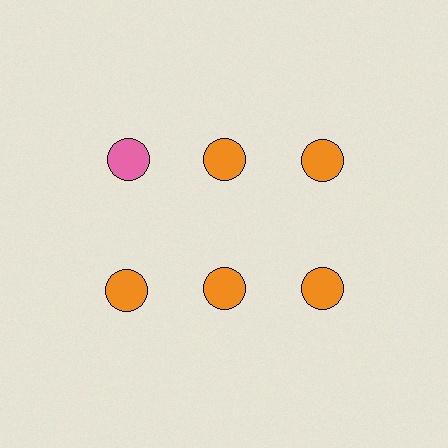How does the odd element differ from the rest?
It has a different color: pink instead of orange.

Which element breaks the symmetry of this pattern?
The pink circle in the top row, leftmost column breaks the symmetry. All other shapes are orange circles.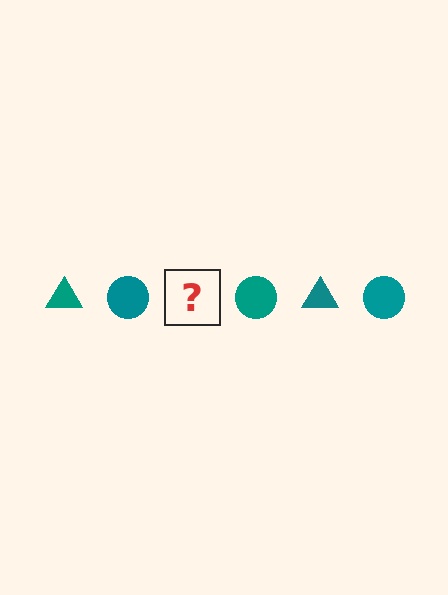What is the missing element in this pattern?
The missing element is a teal triangle.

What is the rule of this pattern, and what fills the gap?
The rule is that the pattern cycles through triangle, circle shapes in teal. The gap should be filled with a teal triangle.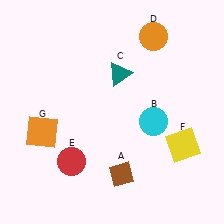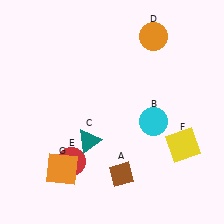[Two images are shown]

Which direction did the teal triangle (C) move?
The teal triangle (C) moved down.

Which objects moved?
The objects that moved are: the teal triangle (C), the orange square (G).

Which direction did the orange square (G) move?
The orange square (G) moved down.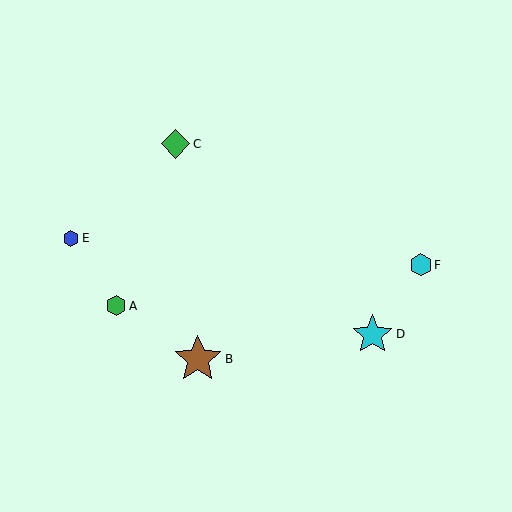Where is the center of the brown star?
The center of the brown star is at (198, 359).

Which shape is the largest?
The brown star (labeled B) is the largest.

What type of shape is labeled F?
Shape F is a cyan hexagon.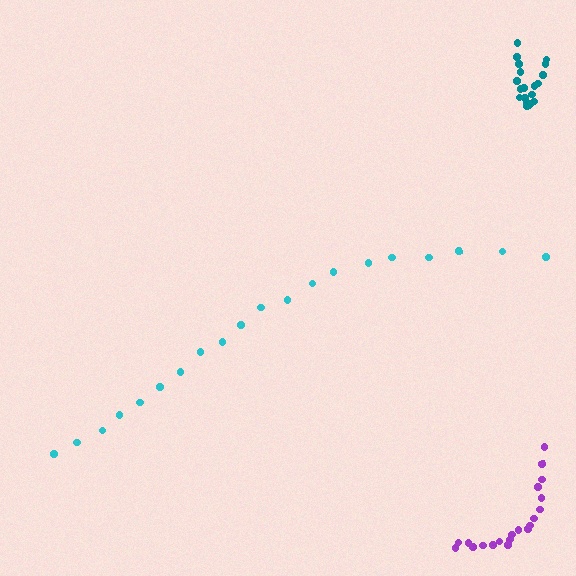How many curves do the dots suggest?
There are 3 distinct paths.